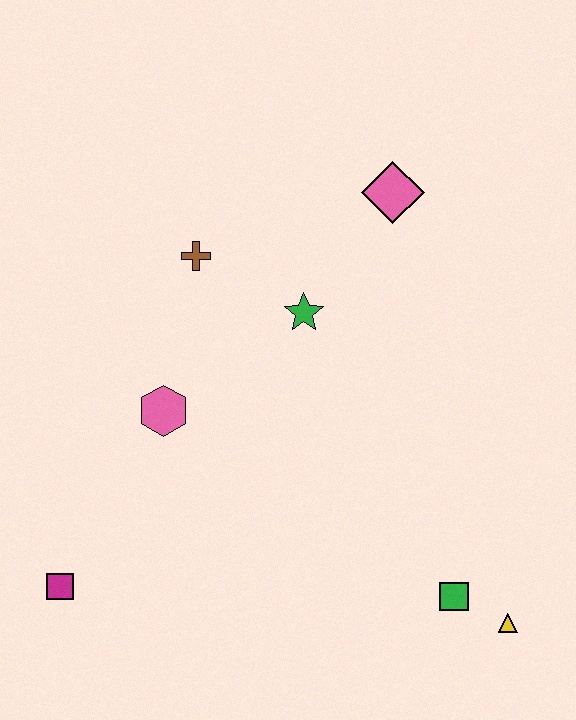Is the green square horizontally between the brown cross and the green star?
No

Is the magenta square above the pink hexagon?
No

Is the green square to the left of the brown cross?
No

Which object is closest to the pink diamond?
The green star is closest to the pink diamond.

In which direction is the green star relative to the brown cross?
The green star is to the right of the brown cross.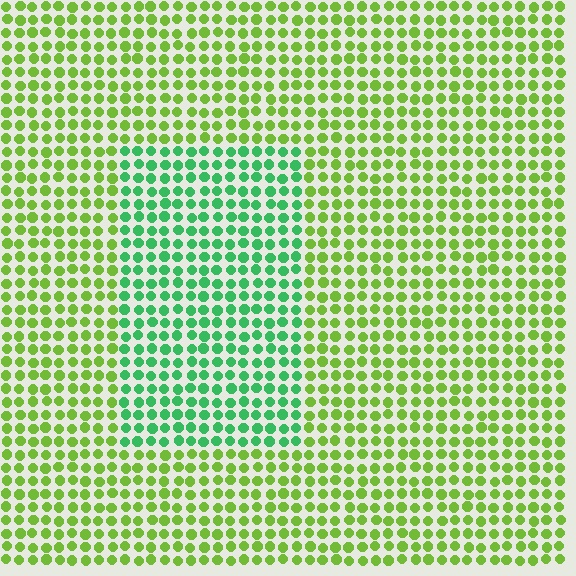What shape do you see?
I see a rectangle.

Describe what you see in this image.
The image is filled with small lime elements in a uniform arrangement. A rectangle-shaped region is visible where the elements are tinted to a slightly different hue, forming a subtle color boundary.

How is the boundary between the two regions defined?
The boundary is defined purely by a slight shift in hue (about 45 degrees). Spacing, size, and orientation are identical on both sides.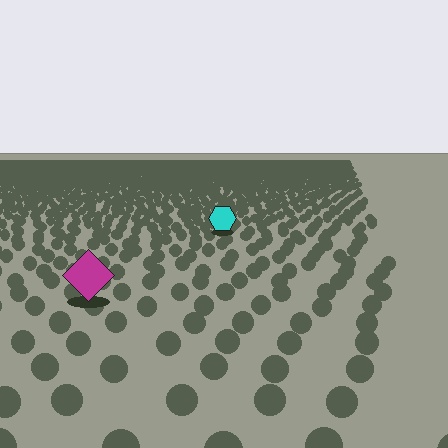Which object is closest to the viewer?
The magenta diamond is closest. The texture marks near it are larger and more spread out.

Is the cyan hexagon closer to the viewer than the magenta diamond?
No. The magenta diamond is closer — you can tell from the texture gradient: the ground texture is coarser near it.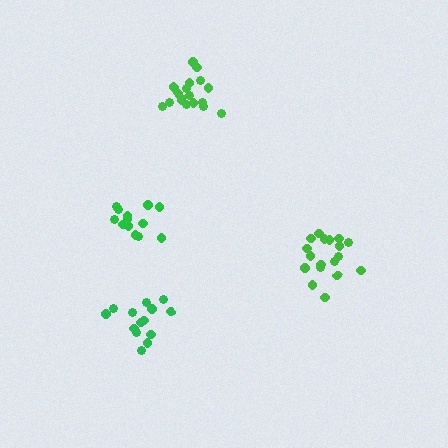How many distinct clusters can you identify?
There are 4 distinct clusters.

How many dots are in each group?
Group 1: 13 dots, Group 2: 18 dots, Group 3: 18 dots, Group 4: 14 dots (63 total).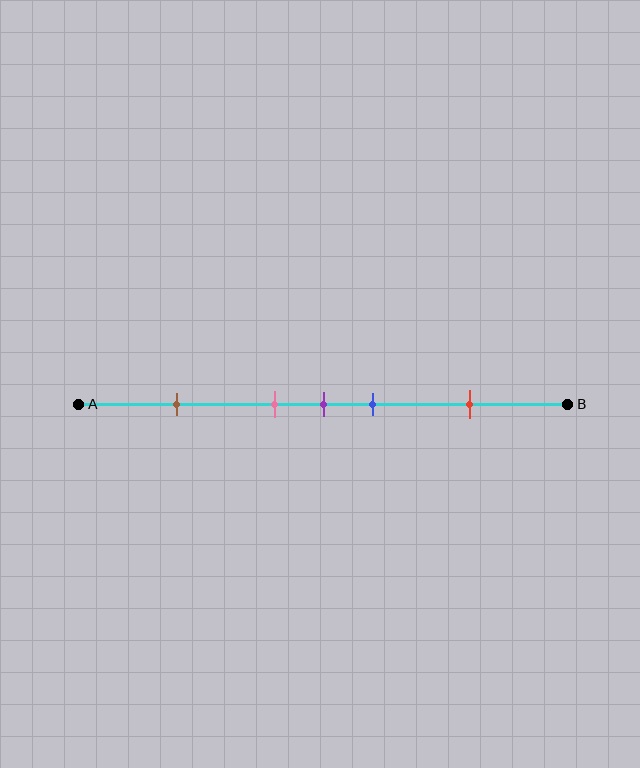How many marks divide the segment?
There are 5 marks dividing the segment.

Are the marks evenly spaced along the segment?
No, the marks are not evenly spaced.